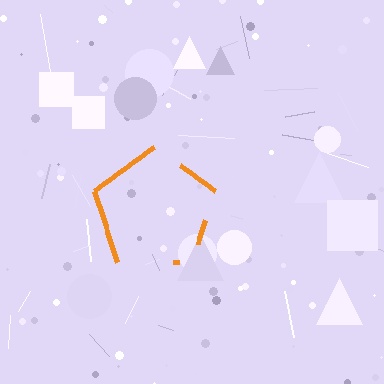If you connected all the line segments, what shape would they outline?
They would outline a pentagon.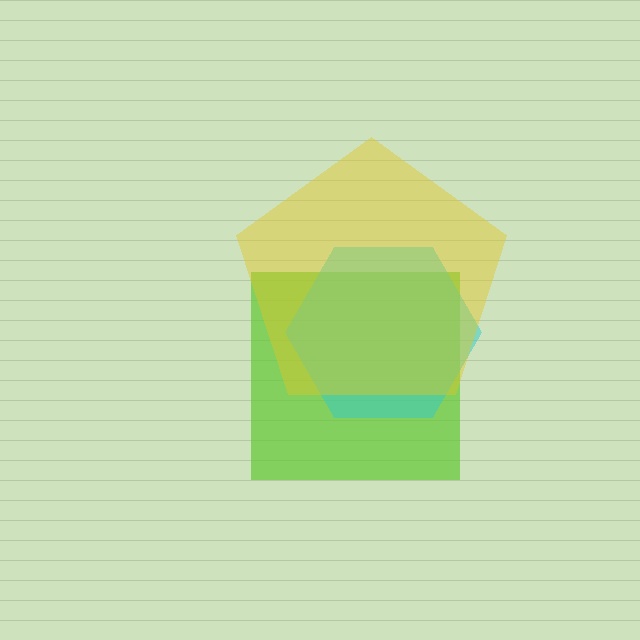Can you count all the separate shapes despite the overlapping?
Yes, there are 3 separate shapes.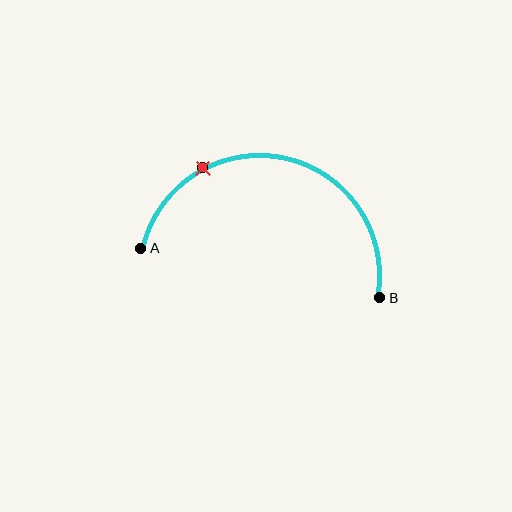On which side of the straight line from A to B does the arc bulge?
The arc bulges above the straight line connecting A and B.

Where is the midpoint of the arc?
The arc midpoint is the point on the curve farthest from the straight line joining A and B. It sits above that line.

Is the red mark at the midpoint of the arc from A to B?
No. The red mark lies on the arc but is closer to endpoint A. The arc midpoint would be at the point on the curve equidistant along the arc from both A and B.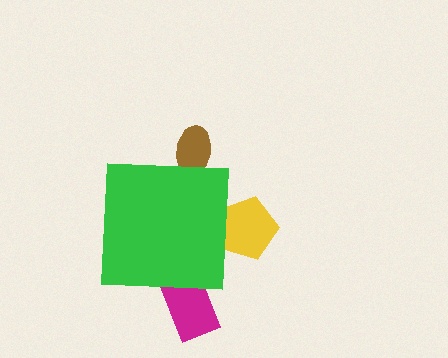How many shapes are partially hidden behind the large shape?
3 shapes are partially hidden.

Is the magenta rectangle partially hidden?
Yes, the magenta rectangle is partially hidden behind the green square.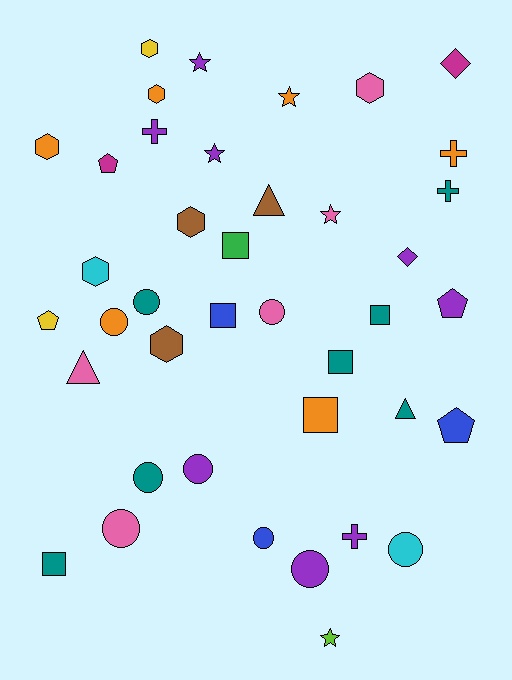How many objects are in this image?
There are 40 objects.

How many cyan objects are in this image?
There are 2 cyan objects.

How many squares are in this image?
There are 6 squares.